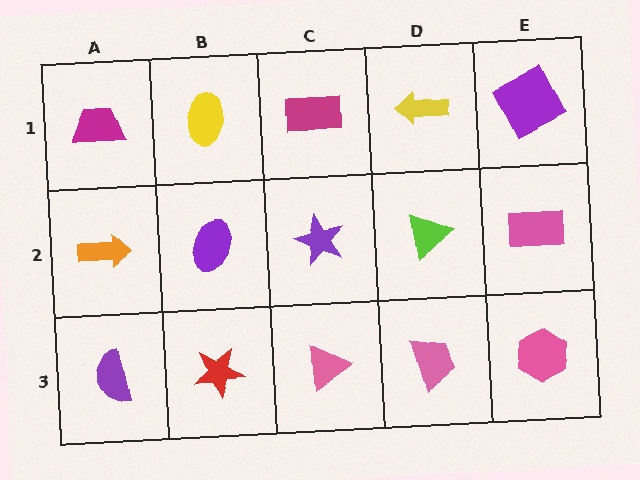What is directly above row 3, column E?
A pink rectangle.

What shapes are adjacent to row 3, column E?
A pink rectangle (row 2, column E), a pink trapezoid (row 3, column D).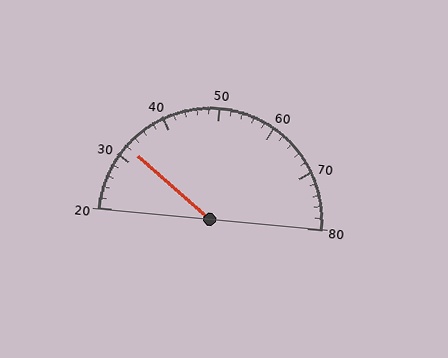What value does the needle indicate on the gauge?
The needle indicates approximately 32.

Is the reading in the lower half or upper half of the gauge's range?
The reading is in the lower half of the range (20 to 80).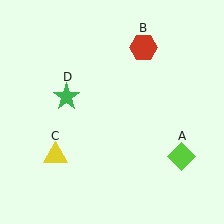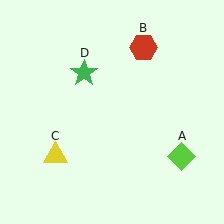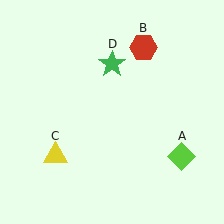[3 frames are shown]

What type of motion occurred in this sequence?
The green star (object D) rotated clockwise around the center of the scene.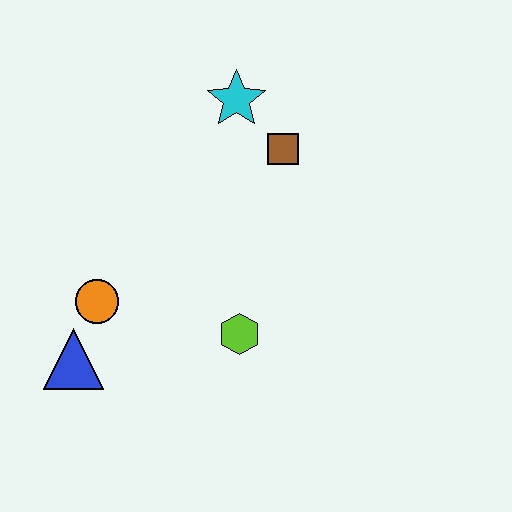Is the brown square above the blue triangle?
Yes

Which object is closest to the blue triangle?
The orange circle is closest to the blue triangle.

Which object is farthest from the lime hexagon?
The cyan star is farthest from the lime hexagon.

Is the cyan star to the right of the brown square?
No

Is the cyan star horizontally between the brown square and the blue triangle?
Yes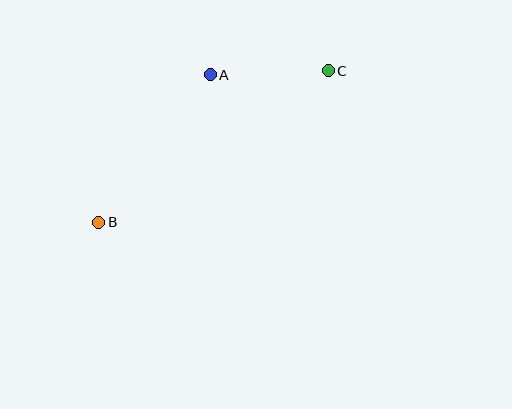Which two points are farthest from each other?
Points B and C are farthest from each other.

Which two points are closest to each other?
Points A and C are closest to each other.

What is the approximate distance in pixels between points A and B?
The distance between A and B is approximately 185 pixels.